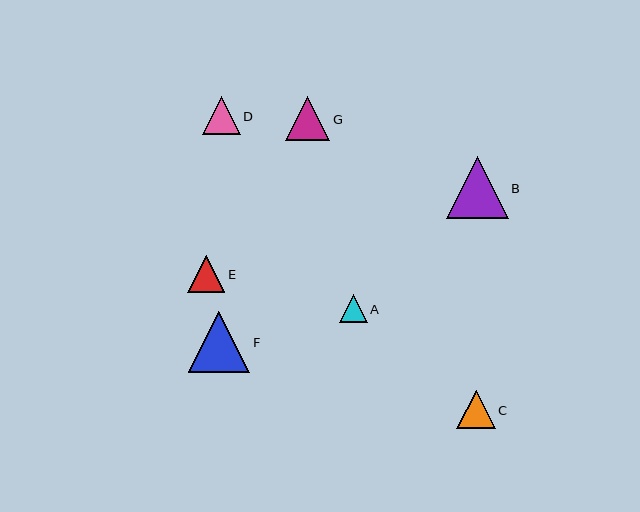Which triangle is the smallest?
Triangle A is the smallest with a size of approximately 28 pixels.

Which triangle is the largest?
Triangle B is the largest with a size of approximately 62 pixels.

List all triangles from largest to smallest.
From largest to smallest: B, F, G, C, D, E, A.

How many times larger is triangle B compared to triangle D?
Triangle B is approximately 1.6 times the size of triangle D.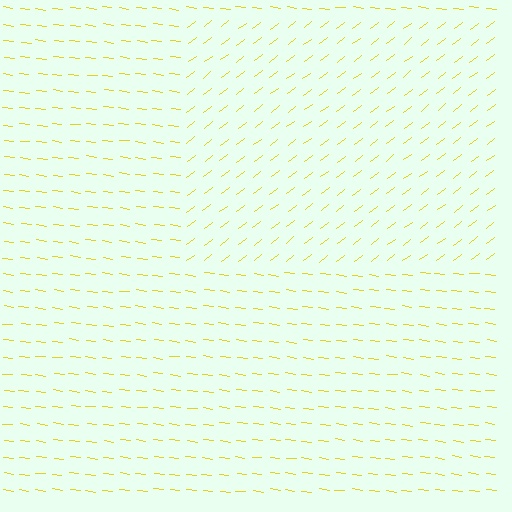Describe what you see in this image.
The image is filled with small yellow line segments. A rectangle region in the image has lines oriented differently from the surrounding lines, creating a visible texture boundary.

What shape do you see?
I see a rectangle.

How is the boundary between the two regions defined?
The boundary is defined purely by a change in line orientation (approximately 45 degrees difference). All lines are the same color and thickness.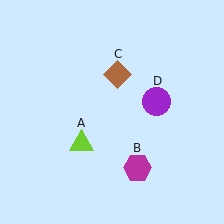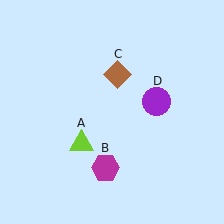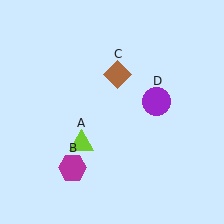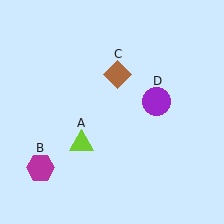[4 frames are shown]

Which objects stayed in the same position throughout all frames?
Lime triangle (object A) and brown diamond (object C) and purple circle (object D) remained stationary.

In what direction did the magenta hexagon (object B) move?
The magenta hexagon (object B) moved left.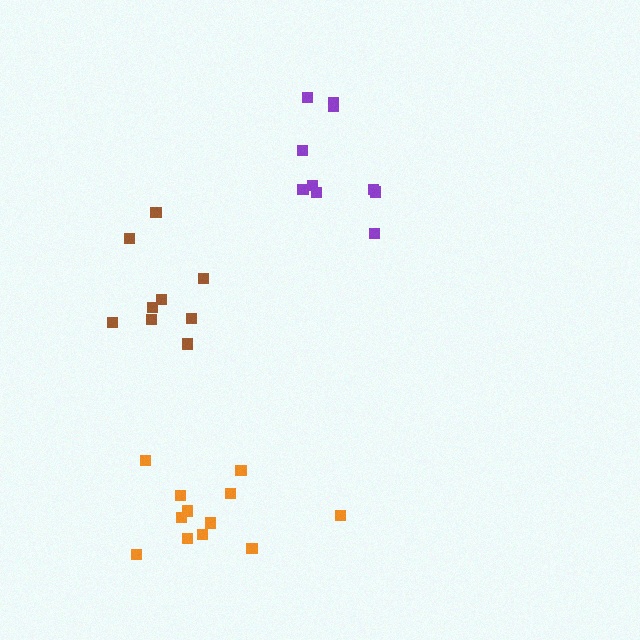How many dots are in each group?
Group 1: 9 dots, Group 2: 10 dots, Group 3: 12 dots (31 total).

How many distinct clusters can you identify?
There are 3 distinct clusters.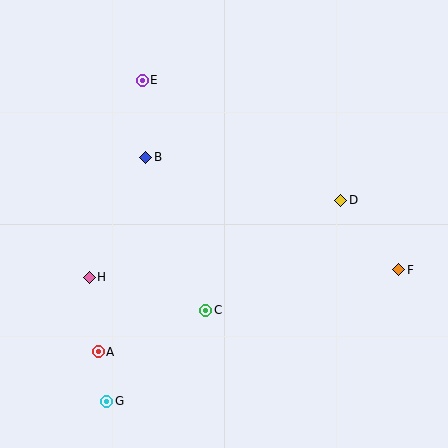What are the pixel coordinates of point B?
Point B is at (146, 157).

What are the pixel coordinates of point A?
Point A is at (98, 352).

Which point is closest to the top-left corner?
Point E is closest to the top-left corner.